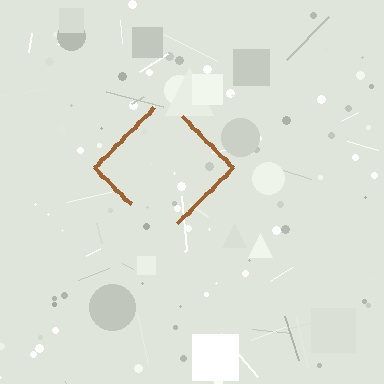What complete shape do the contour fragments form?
The contour fragments form a diamond.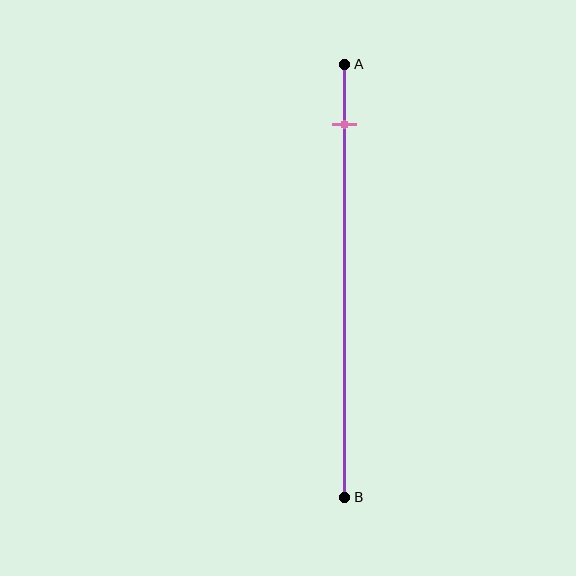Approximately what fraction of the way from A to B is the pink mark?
The pink mark is approximately 15% of the way from A to B.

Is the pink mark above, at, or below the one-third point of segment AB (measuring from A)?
The pink mark is above the one-third point of segment AB.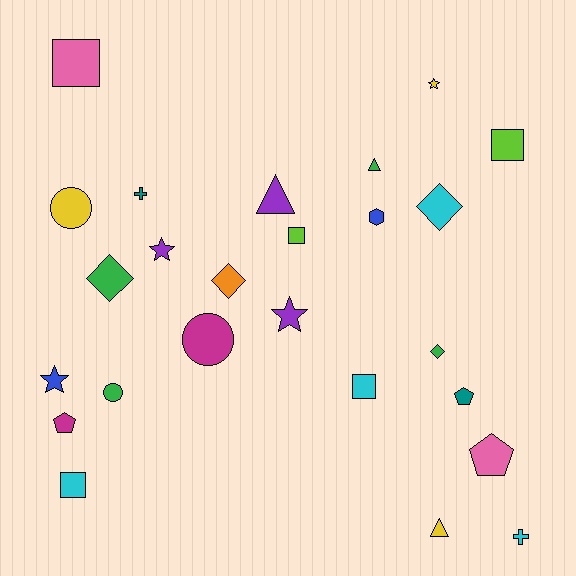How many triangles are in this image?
There are 3 triangles.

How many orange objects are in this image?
There is 1 orange object.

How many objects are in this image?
There are 25 objects.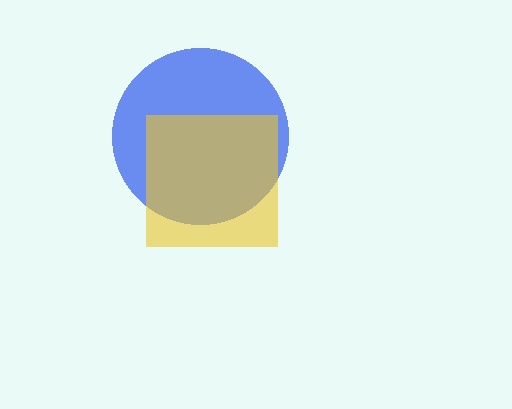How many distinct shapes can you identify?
There are 2 distinct shapes: a blue circle, a yellow square.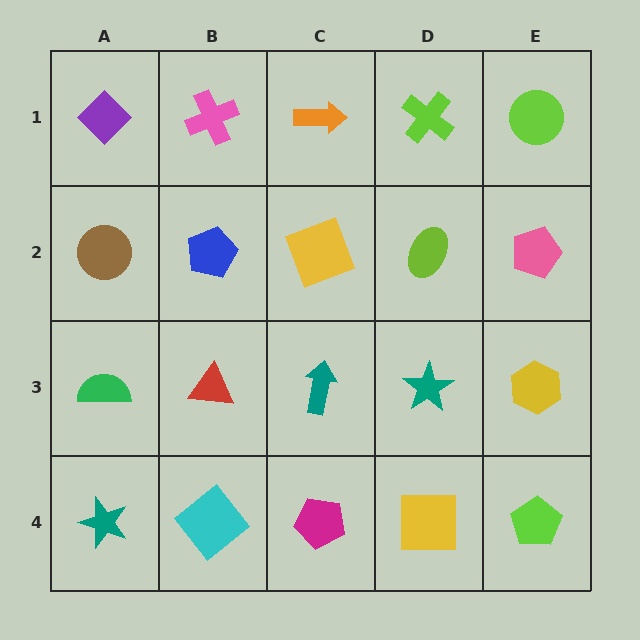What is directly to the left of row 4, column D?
A magenta pentagon.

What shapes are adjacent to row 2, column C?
An orange arrow (row 1, column C), a teal arrow (row 3, column C), a blue pentagon (row 2, column B), a lime ellipse (row 2, column D).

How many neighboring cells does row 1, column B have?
3.